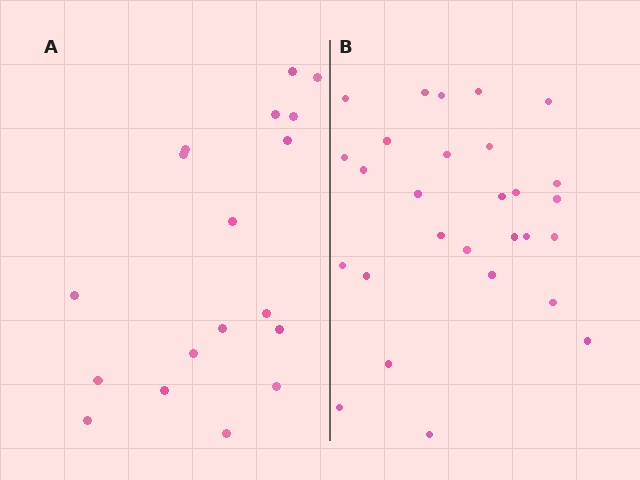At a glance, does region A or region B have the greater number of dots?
Region B (the right region) has more dots.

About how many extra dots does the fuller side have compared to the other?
Region B has roughly 10 or so more dots than region A.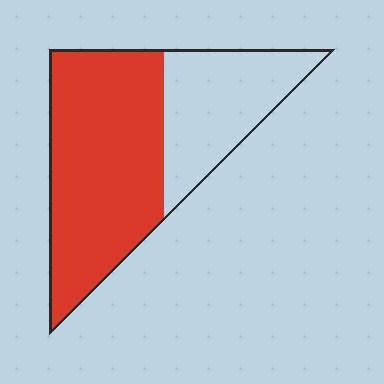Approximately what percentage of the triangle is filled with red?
Approximately 65%.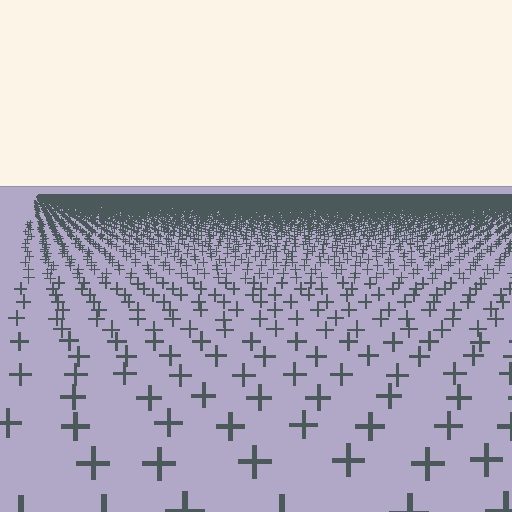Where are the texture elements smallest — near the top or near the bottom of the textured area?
Near the top.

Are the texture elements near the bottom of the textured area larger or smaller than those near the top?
Larger. Near the bottom, elements are closer to the viewer and appear at a bigger on-screen size.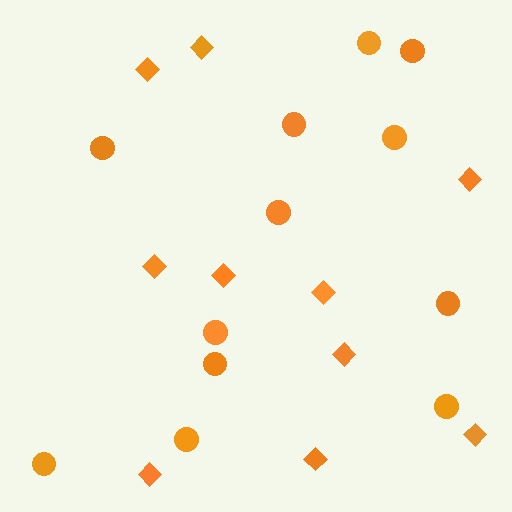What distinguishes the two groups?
There are 2 groups: one group of diamonds (10) and one group of circles (12).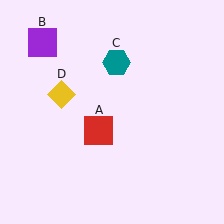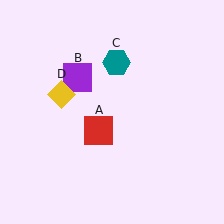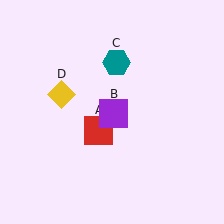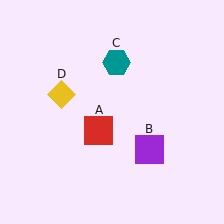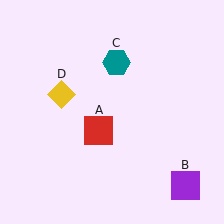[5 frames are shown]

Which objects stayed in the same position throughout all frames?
Red square (object A) and teal hexagon (object C) and yellow diamond (object D) remained stationary.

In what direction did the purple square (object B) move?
The purple square (object B) moved down and to the right.